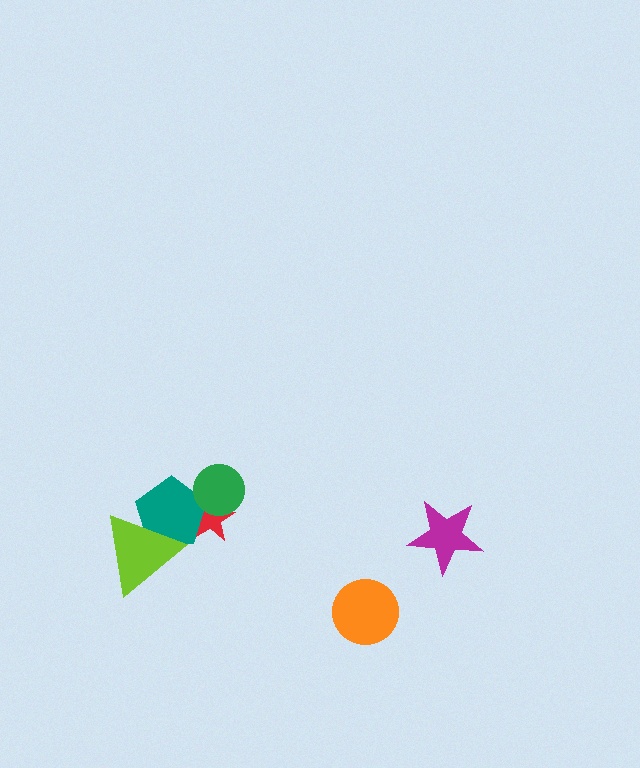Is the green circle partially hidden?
No, no other shape covers it.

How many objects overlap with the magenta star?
0 objects overlap with the magenta star.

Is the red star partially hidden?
Yes, it is partially covered by another shape.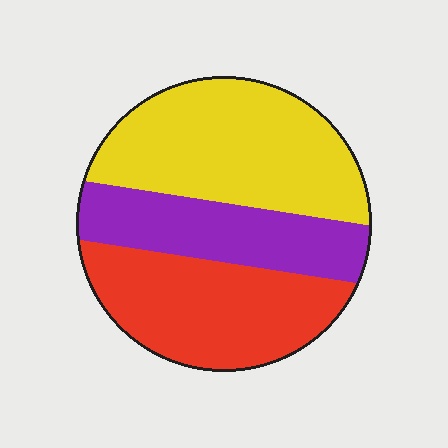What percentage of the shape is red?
Red takes up about one third (1/3) of the shape.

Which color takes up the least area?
Purple, at roughly 25%.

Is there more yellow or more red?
Yellow.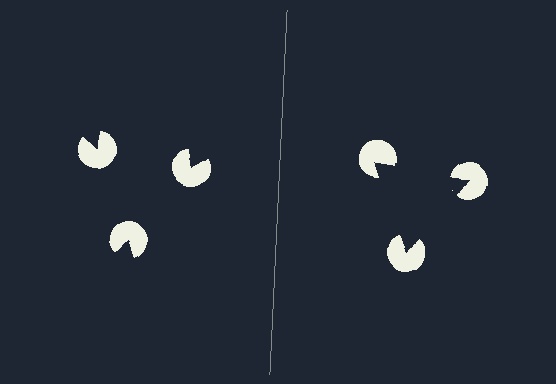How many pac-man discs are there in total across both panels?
6 — 3 on each side.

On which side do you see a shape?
An illusory triangle appears on the right side. On the left side the wedge cuts are rotated, so no coherent shape forms.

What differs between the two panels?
The pac-man discs are positioned identically on both sides; only the wedge orientations differ. On the right they align to a triangle; on the left they are misaligned.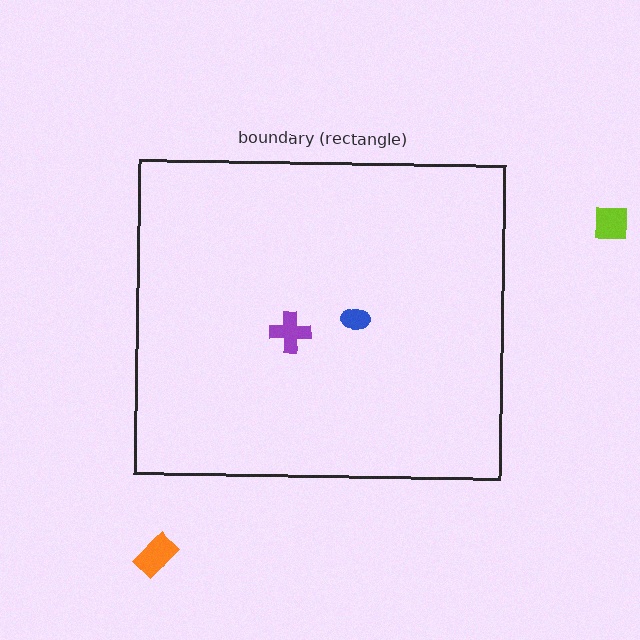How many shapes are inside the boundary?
2 inside, 2 outside.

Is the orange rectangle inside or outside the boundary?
Outside.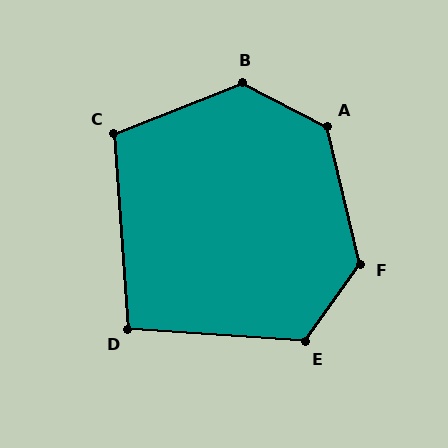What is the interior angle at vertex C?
Approximately 108 degrees (obtuse).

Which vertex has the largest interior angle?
B, at approximately 131 degrees.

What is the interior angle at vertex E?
Approximately 122 degrees (obtuse).